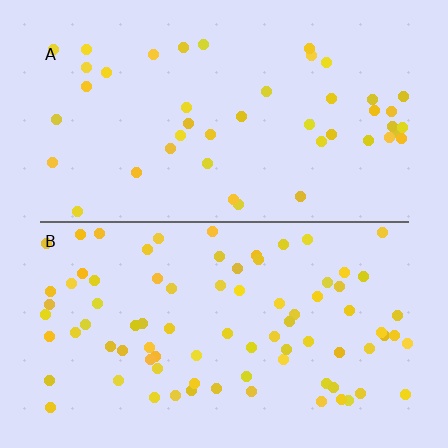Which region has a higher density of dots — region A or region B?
B (the bottom).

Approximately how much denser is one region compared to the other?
Approximately 1.9× — region B over region A.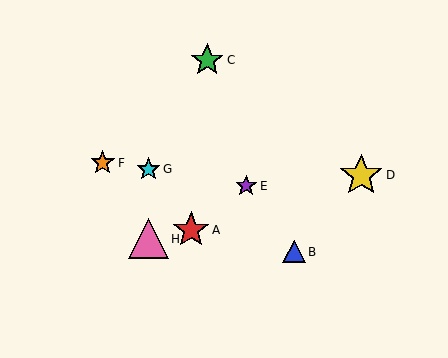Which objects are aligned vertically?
Objects G, H are aligned vertically.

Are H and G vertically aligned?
Yes, both are at x≈148.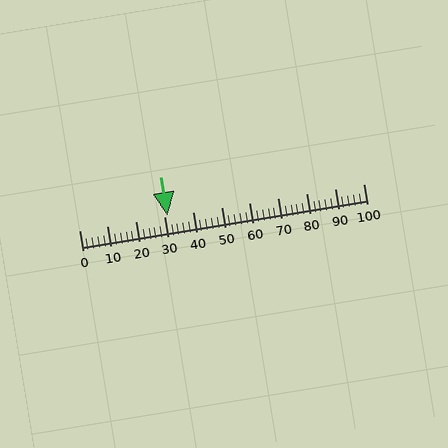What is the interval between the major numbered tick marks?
The major tick marks are spaced 10 units apart.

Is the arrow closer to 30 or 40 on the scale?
The arrow is closer to 30.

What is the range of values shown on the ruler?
The ruler shows values from 0 to 100.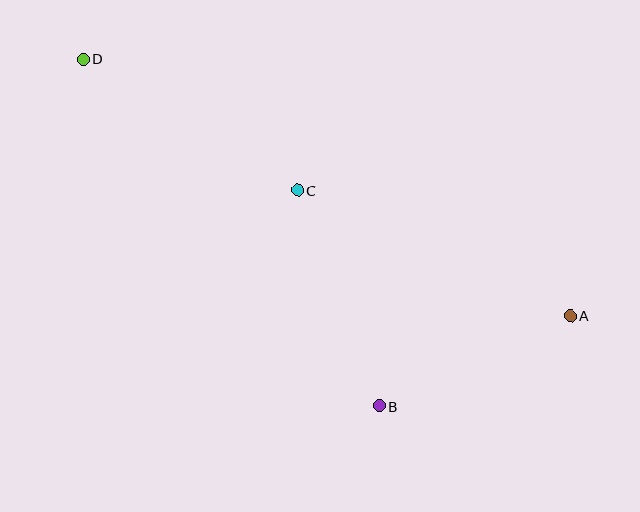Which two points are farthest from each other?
Points A and D are farthest from each other.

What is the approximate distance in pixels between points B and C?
The distance between B and C is approximately 231 pixels.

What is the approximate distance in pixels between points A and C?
The distance between A and C is approximately 300 pixels.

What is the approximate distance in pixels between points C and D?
The distance between C and D is approximately 251 pixels.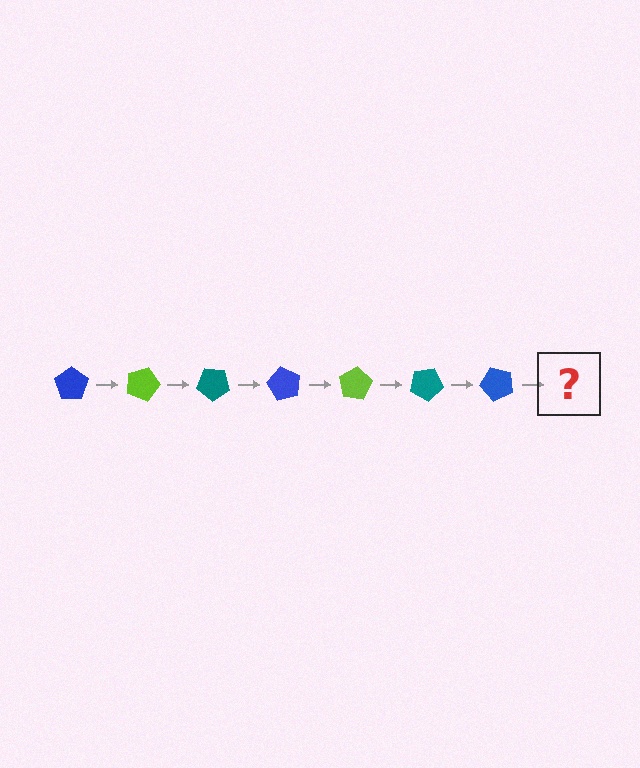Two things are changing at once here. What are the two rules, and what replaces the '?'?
The two rules are that it rotates 20 degrees each step and the color cycles through blue, lime, and teal. The '?' should be a lime pentagon, rotated 140 degrees from the start.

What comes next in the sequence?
The next element should be a lime pentagon, rotated 140 degrees from the start.